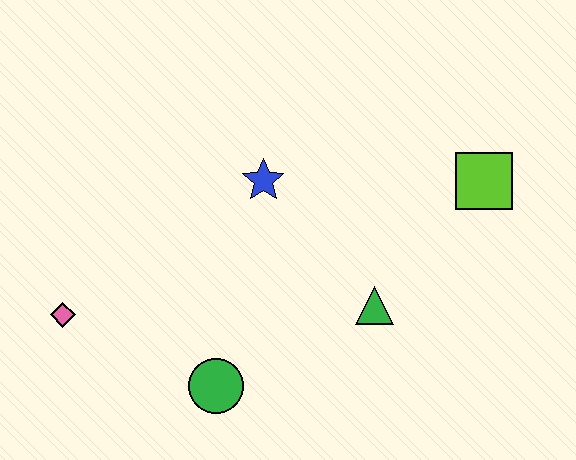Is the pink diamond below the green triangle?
Yes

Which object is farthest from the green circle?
The lime square is farthest from the green circle.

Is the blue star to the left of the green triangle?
Yes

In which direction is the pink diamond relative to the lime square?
The pink diamond is to the left of the lime square.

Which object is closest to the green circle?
The pink diamond is closest to the green circle.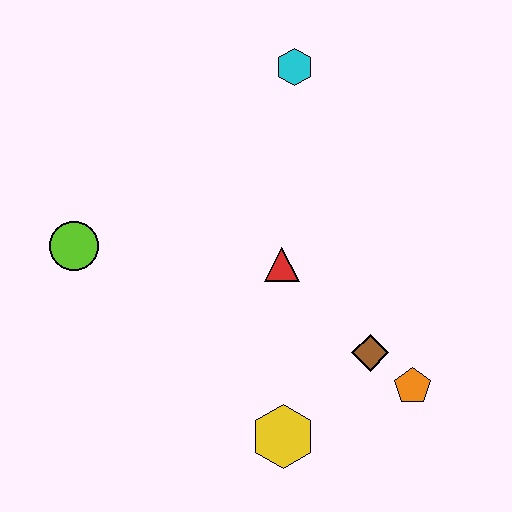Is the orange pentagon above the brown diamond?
No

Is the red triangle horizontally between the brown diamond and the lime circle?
Yes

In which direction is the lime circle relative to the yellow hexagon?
The lime circle is to the left of the yellow hexagon.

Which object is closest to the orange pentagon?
The brown diamond is closest to the orange pentagon.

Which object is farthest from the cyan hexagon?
The yellow hexagon is farthest from the cyan hexagon.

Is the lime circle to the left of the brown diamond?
Yes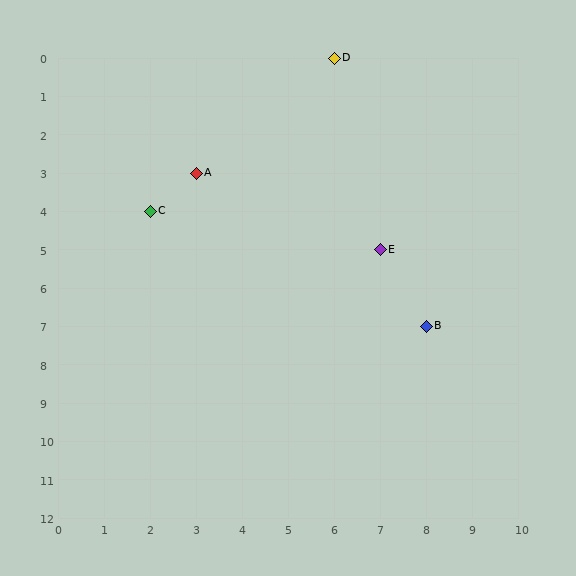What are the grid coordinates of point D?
Point D is at grid coordinates (6, 0).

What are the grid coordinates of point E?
Point E is at grid coordinates (7, 5).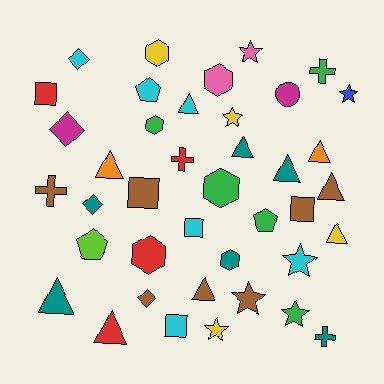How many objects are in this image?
There are 40 objects.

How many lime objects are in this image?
There is 1 lime object.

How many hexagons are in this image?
There are 6 hexagons.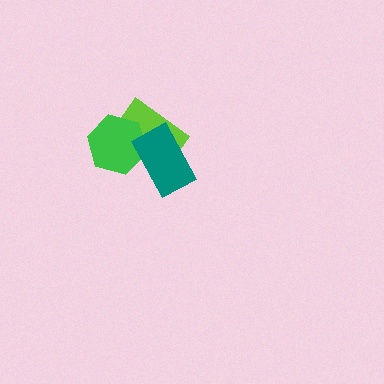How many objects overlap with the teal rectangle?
2 objects overlap with the teal rectangle.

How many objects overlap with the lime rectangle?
2 objects overlap with the lime rectangle.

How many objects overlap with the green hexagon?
2 objects overlap with the green hexagon.